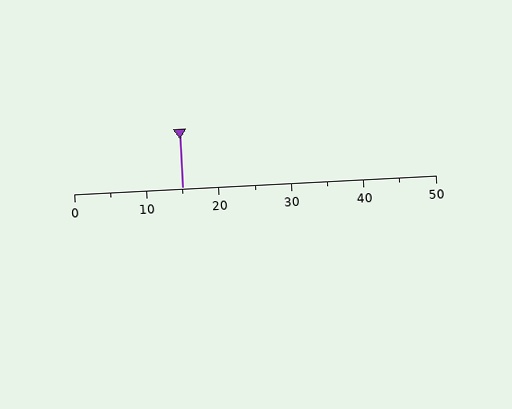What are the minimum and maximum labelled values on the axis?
The axis runs from 0 to 50.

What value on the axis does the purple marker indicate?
The marker indicates approximately 15.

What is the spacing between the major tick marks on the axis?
The major ticks are spaced 10 apart.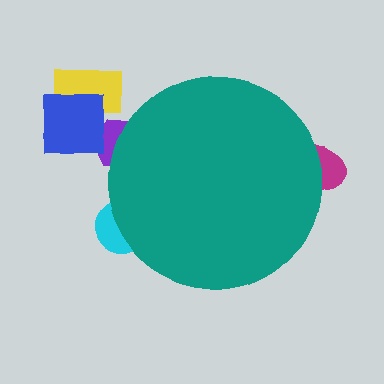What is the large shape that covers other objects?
A teal circle.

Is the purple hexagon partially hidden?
Yes, the purple hexagon is partially hidden behind the teal circle.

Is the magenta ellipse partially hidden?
Yes, the magenta ellipse is partially hidden behind the teal circle.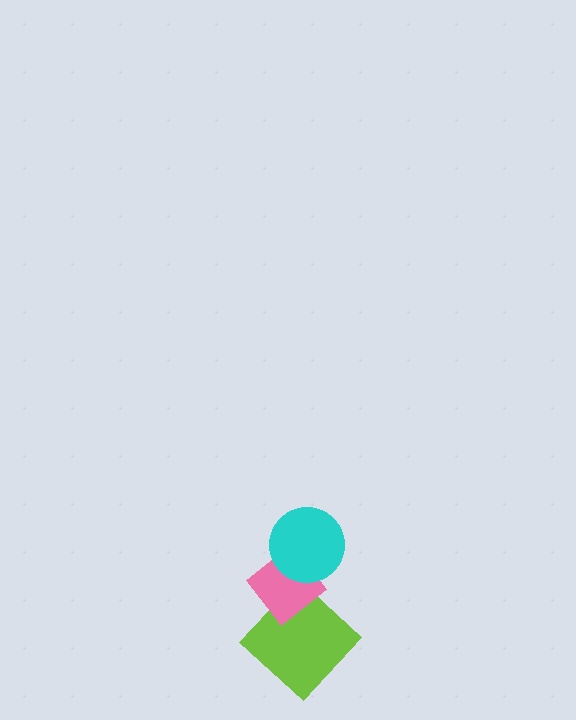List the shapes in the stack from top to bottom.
From top to bottom: the cyan circle, the pink diamond, the lime diamond.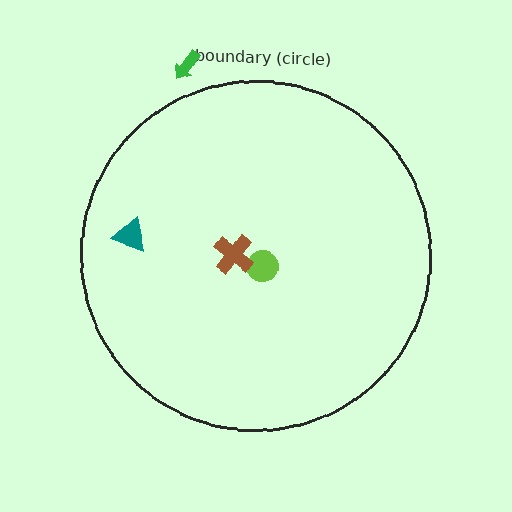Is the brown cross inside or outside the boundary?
Inside.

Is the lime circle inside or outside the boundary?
Inside.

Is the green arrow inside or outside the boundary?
Outside.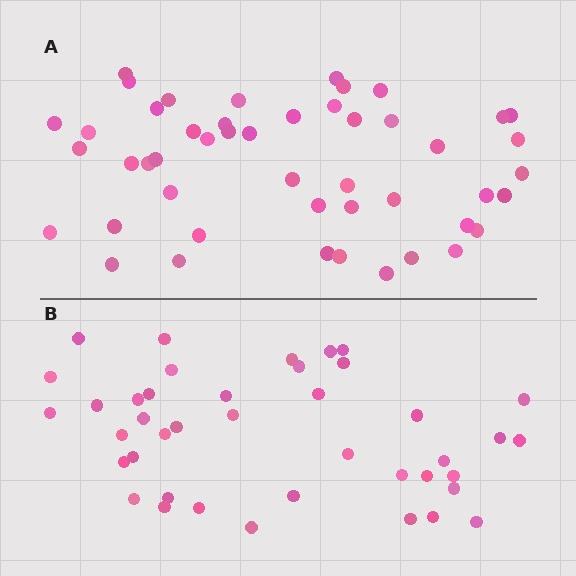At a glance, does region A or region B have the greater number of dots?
Region A (the top region) has more dots.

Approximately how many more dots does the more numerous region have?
Region A has roughly 8 or so more dots than region B.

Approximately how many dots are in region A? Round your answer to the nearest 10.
About 50 dots. (The exact count is 48, which rounds to 50.)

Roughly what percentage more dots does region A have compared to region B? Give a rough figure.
About 15% more.